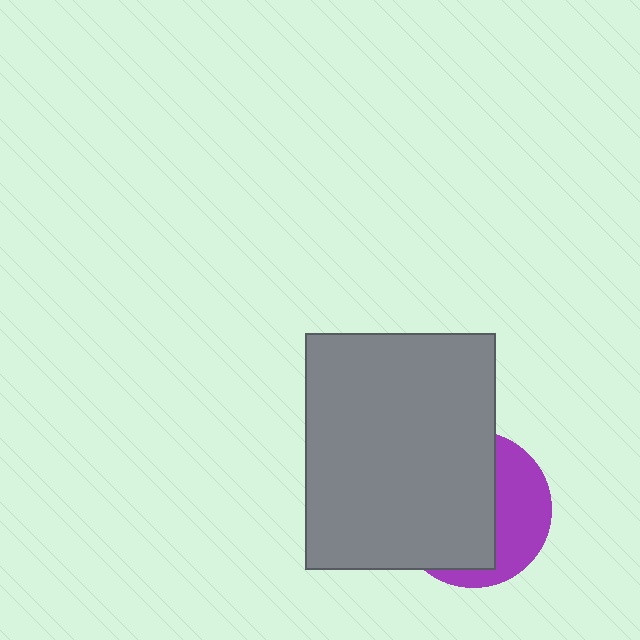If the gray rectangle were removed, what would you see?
You would see the complete purple circle.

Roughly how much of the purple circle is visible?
A small part of it is visible (roughly 38%).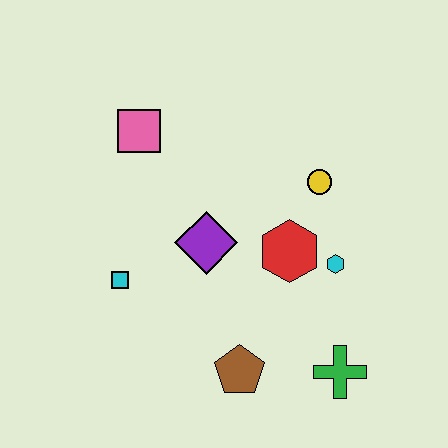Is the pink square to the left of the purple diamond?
Yes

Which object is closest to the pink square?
The purple diamond is closest to the pink square.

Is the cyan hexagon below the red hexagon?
Yes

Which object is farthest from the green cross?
The pink square is farthest from the green cross.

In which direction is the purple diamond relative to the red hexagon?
The purple diamond is to the left of the red hexagon.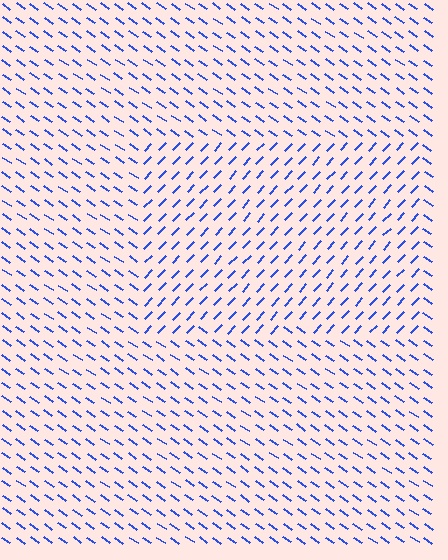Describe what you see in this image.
The image is filled with small blue line segments. A rectangle region in the image has lines oriented differently from the surrounding lines, creating a visible texture boundary.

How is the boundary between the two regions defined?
The boundary is defined purely by a change in line orientation (approximately 81 degrees difference). All lines are the same color and thickness.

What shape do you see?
I see a rectangle.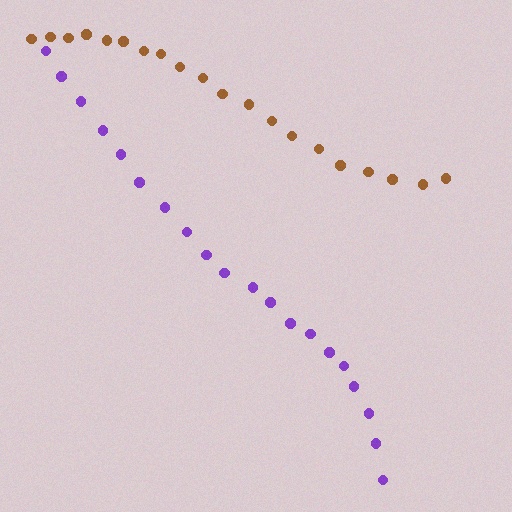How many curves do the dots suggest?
There are 2 distinct paths.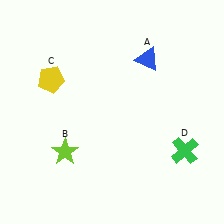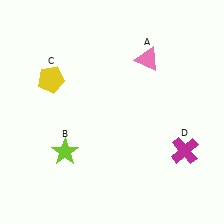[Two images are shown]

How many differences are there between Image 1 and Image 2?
There are 2 differences between the two images.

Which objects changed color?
A changed from blue to pink. D changed from green to magenta.